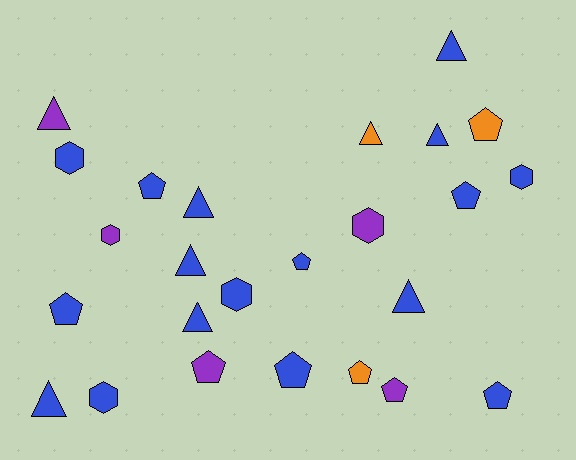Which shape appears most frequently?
Pentagon, with 10 objects.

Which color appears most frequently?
Blue, with 17 objects.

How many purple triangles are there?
There is 1 purple triangle.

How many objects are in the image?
There are 25 objects.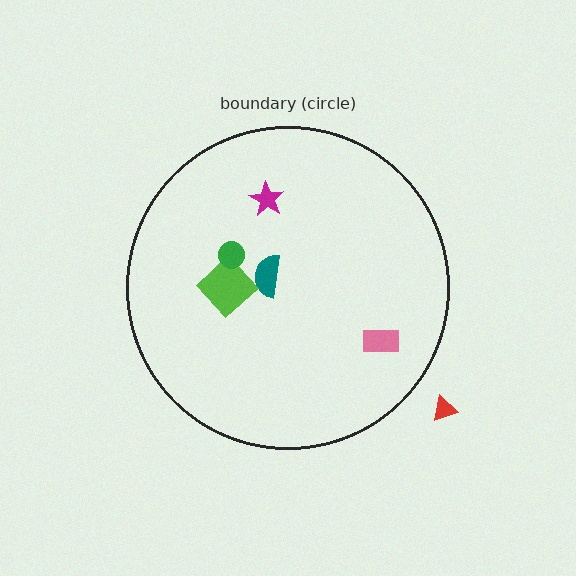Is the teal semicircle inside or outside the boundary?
Inside.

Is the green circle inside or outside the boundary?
Inside.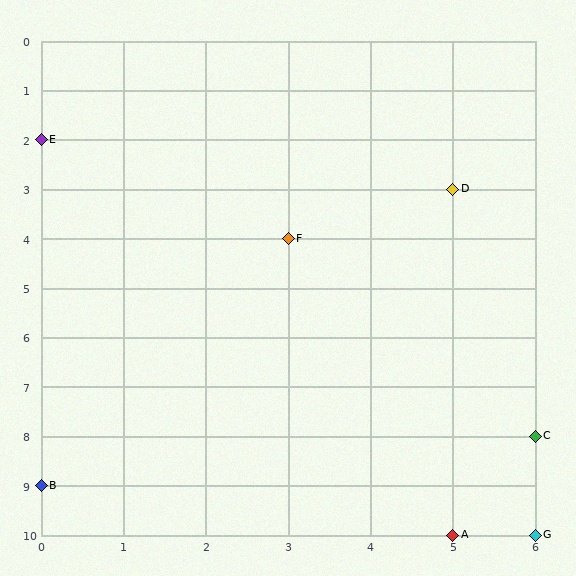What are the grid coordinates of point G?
Point G is at grid coordinates (6, 10).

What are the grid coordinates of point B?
Point B is at grid coordinates (0, 9).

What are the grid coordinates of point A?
Point A is at grid coordinates (5, 10).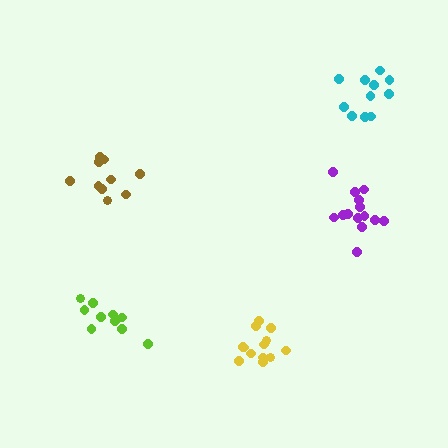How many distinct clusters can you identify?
There are 5 distinct clusters.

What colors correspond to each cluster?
The clusters are colored: lime, cyan, brown, yellow, purple.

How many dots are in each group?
Group 1: 10 dots, Group 2: 11 dots, Group 3: 10 dots, Group 4: 13 dots, Group 5: 14 dots (58 total).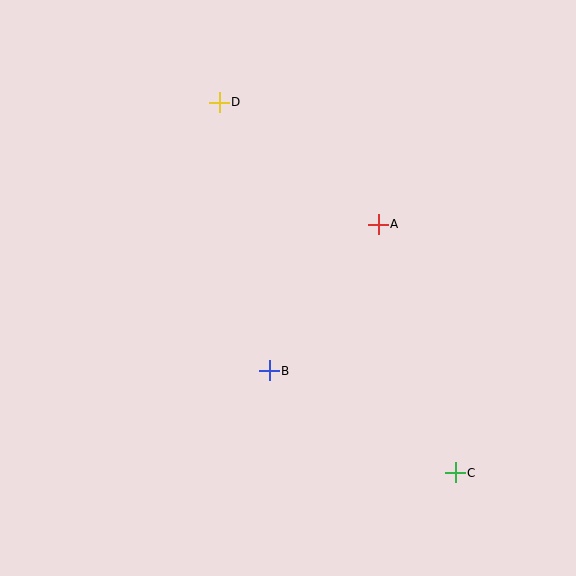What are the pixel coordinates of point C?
Point C is at (455, 473).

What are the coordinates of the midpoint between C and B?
The midpoint between C and B is at (362, 422).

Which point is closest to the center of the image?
Point B at (269, 371) is closest to the center.